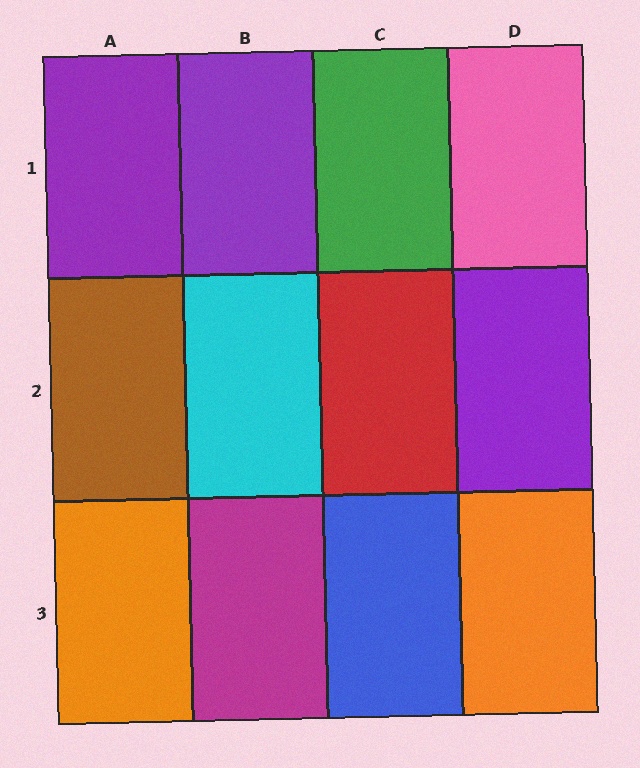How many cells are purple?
3 cells are purple.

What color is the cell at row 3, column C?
Blue.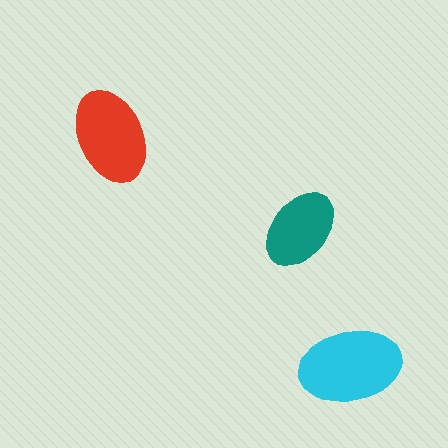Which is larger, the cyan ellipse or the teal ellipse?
The cyan one.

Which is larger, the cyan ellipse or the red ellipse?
The cyan one.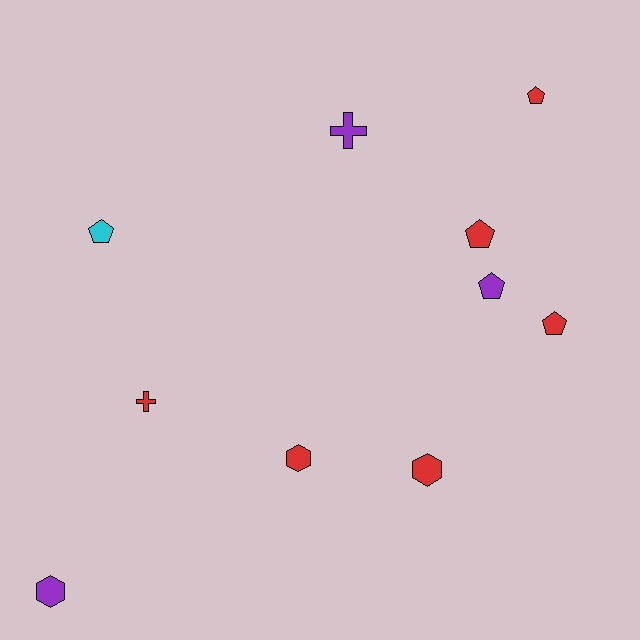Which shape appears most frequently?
Pentagon, with 5 objects.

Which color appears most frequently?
Red, with 6 objects.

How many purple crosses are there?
There is 1 purple cross.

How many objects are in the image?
There are 10 objects.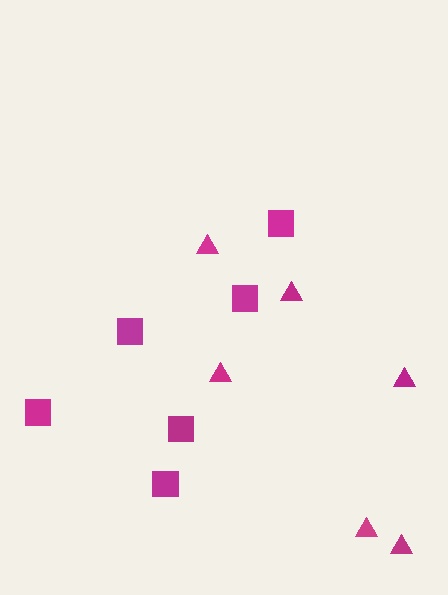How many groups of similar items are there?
There are 2 groups: one group of squares (6) and one group of triangles (6).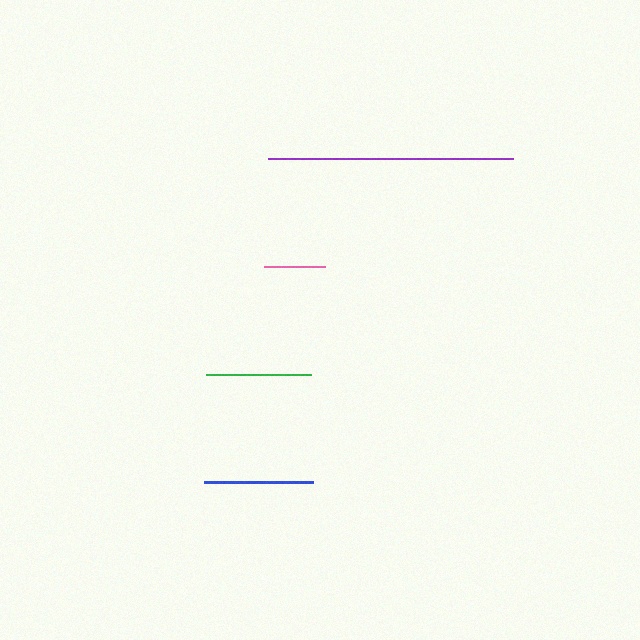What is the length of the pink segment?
The pink segment is approximately 62 pixels long.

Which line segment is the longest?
The purple line is the longest at approximately 246 pixels.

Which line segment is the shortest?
The pink line is the shortest at approximately 62 pixels.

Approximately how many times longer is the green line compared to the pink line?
The green line is approximately 1.7 times the length of the pink line.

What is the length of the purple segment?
The purple segment is approximately 246 pixels long.